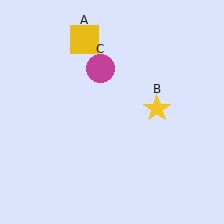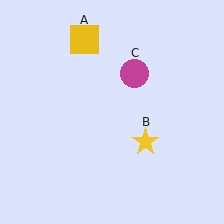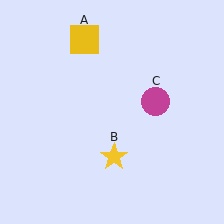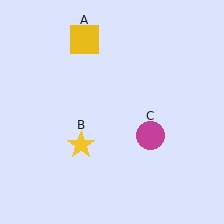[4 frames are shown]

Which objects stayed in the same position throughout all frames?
Yellow square (object A) remained stationary.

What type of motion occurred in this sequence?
The yellow star (object B), magenta circle (object C) rotated clockwise around the center of the scene.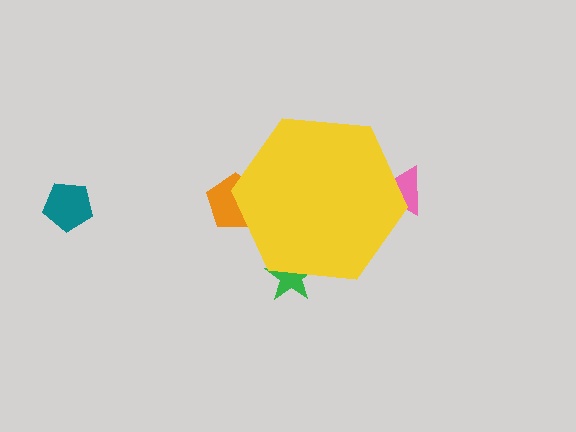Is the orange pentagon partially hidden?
Yes, the orange pentagon is partially hidden behind the yellow hexagon.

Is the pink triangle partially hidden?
Yes, the pink triangle is partially hidden behind the yellow hexagon.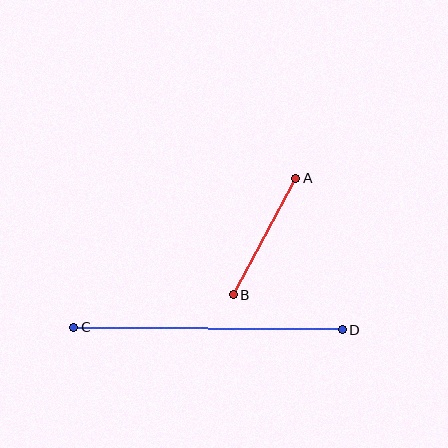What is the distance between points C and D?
The distance is approximately 269 pixels.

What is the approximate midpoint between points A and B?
The midpoint is at approximately (264, 237) pixels.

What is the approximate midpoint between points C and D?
The midpoint is at approximately (208, 328) pixels.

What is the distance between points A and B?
The distance is approximately 132 pixels.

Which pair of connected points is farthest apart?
Points C and D are farthest apart.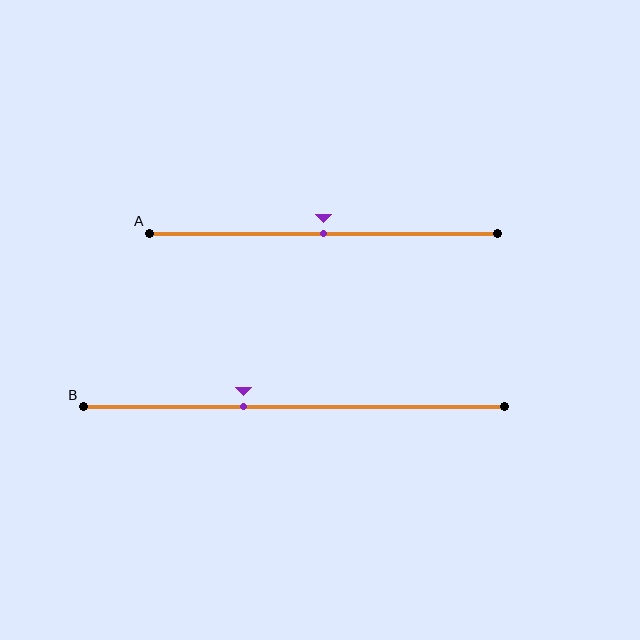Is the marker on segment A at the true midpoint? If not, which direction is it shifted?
Yes, the marker on segment A is at the true midpoint.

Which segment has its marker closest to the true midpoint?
Segment A has its marker closest to the true midpoint.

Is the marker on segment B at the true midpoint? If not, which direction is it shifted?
No, the marker on segment B is shifted to the left by about 12% of the segment length.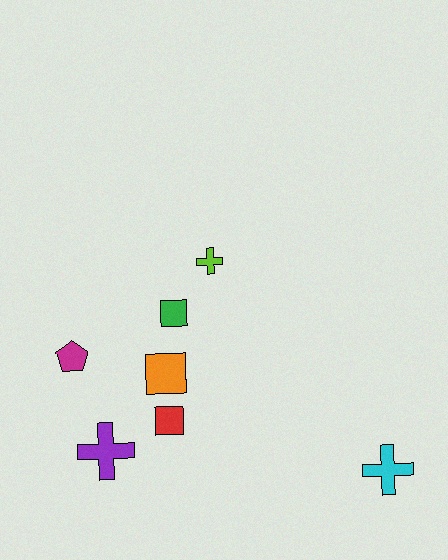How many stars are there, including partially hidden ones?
There are no stars.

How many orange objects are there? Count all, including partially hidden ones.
There is 1 orange object.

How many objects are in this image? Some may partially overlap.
There are 7 objects.